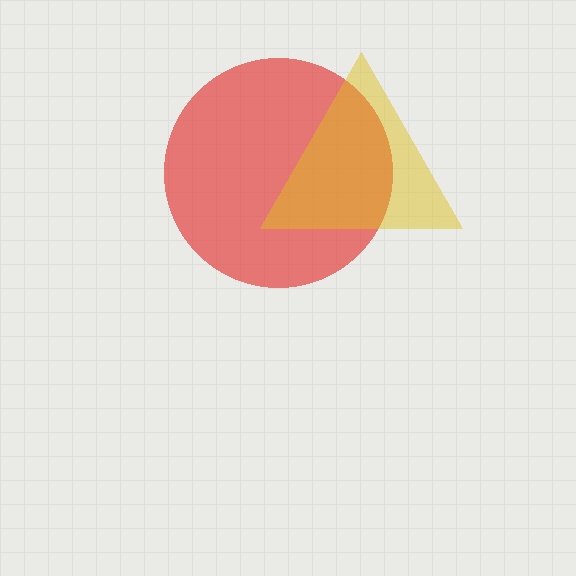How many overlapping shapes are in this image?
There are 2 overlapping shapes in the image.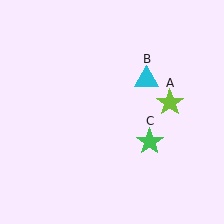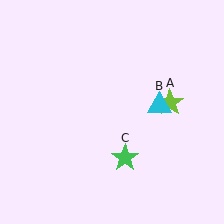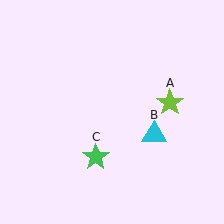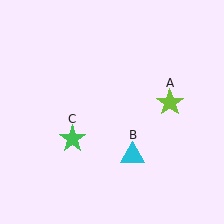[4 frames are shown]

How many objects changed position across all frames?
2 objects changed position: cyan triangle (object B), green star (object C).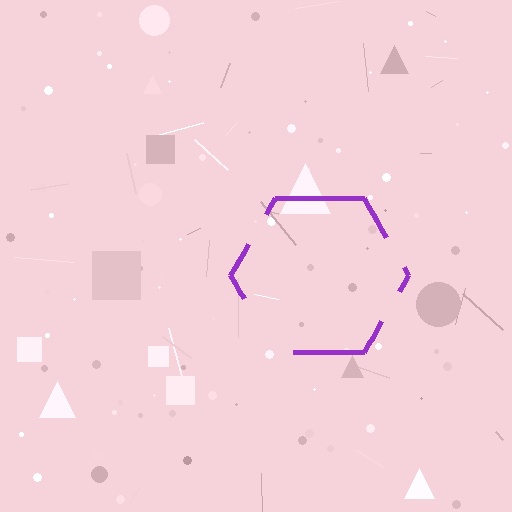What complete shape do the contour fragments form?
The contour fragments form a hexagon.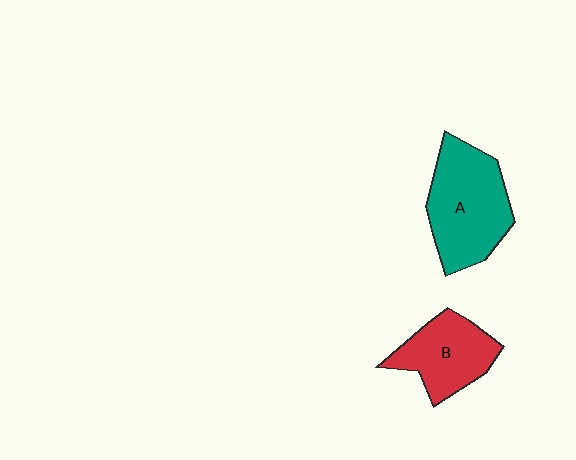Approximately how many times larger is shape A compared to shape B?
Approximately 1.4 times.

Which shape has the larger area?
Shape A (teal).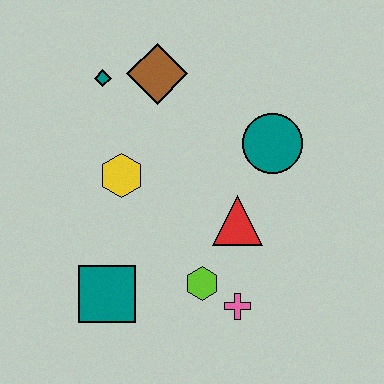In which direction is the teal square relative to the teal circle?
The teal square is to the left of the teal circle.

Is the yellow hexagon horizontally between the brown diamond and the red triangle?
No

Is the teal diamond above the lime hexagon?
Yes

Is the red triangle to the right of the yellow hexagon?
Yes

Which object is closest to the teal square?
The lime hexagon is closest to the teal square.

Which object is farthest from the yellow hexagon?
The pink cross is farthest from the yellow hexagon.